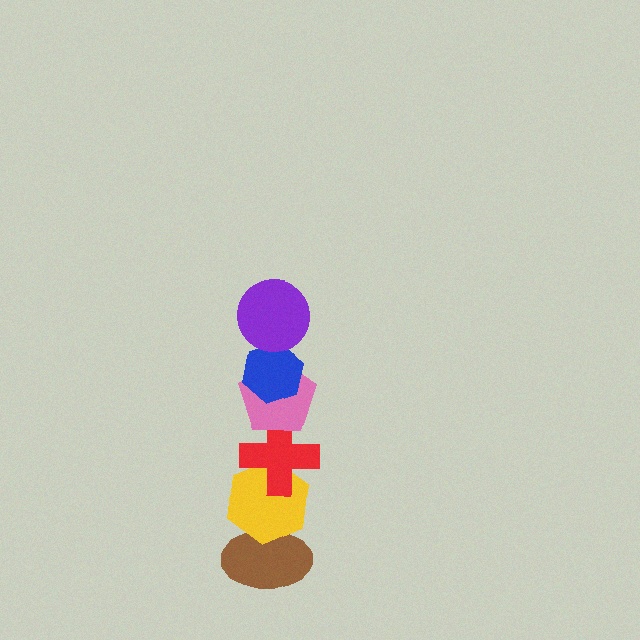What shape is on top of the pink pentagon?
The blue hexagon is on top of the pink pentagon.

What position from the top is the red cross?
The red cross is 4th from the top.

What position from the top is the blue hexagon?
The blue hexagon is 2nd from the top.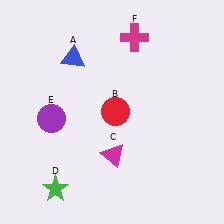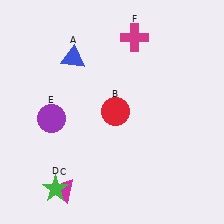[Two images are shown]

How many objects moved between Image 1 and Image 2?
1 object moved between the two images.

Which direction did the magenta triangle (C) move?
The magenta triangle (C) moved left.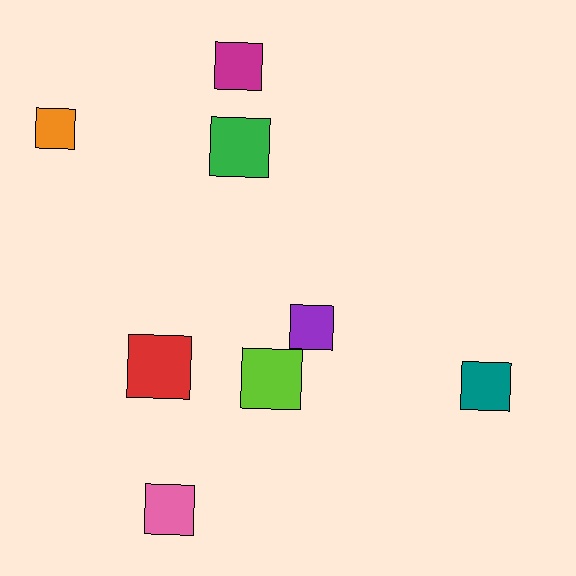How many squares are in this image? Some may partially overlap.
There are 8 squares.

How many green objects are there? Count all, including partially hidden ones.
There is 1 green object.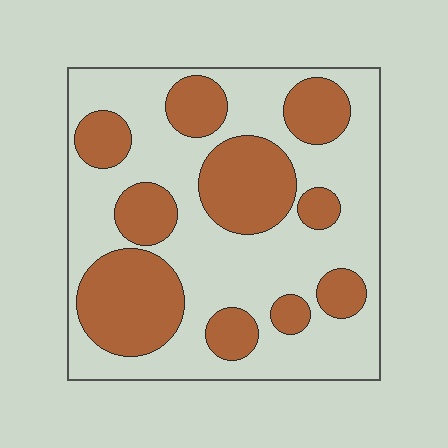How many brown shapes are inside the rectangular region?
10.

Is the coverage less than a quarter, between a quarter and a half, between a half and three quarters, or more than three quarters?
Between a quarter and a half.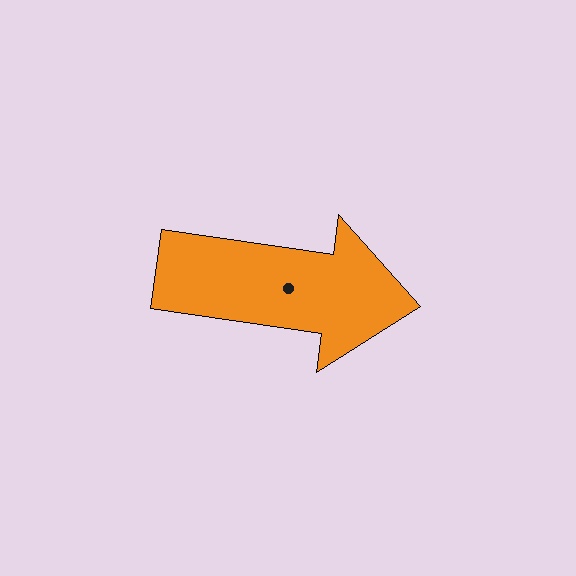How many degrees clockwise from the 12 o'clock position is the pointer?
Approximately 98 degrees.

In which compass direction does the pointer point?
East.